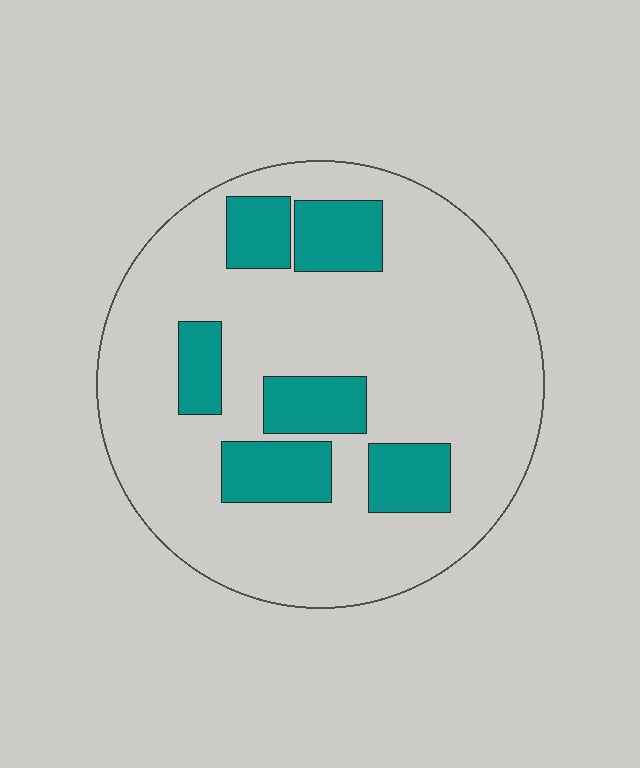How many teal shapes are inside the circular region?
6.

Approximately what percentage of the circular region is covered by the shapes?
Approximately 20%.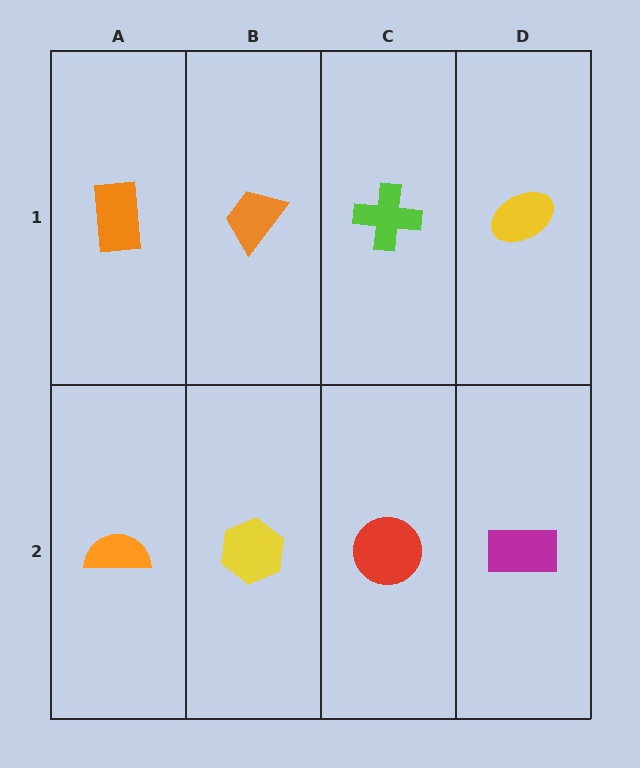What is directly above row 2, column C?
A lime cross.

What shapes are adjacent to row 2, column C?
A lime cross (row 1, column C), a yellow hexagon (row 2, column B), a magenta rectangle (row 2, column D).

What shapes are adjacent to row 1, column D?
A magenta rectangle (row 2, column D), a lime cross (row 1, column C).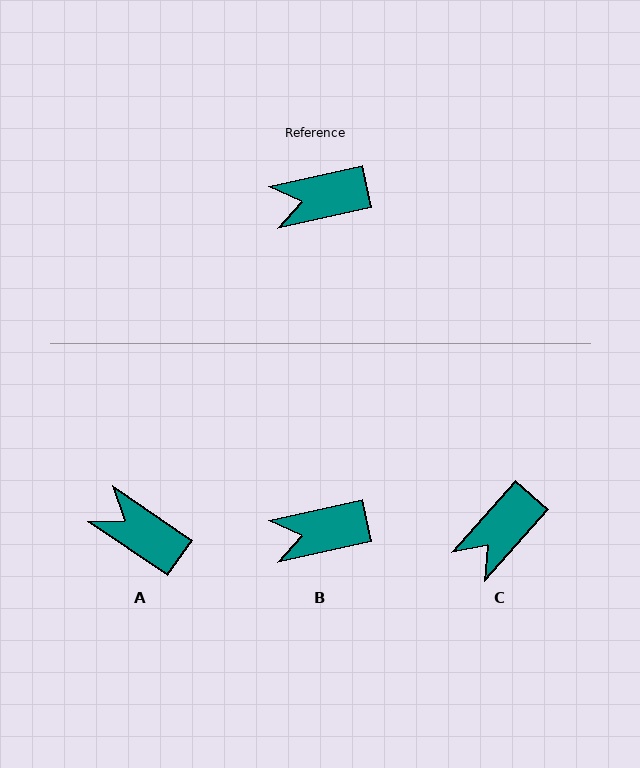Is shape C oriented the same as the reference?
No, it is off by about 36 degrees.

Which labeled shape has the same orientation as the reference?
B.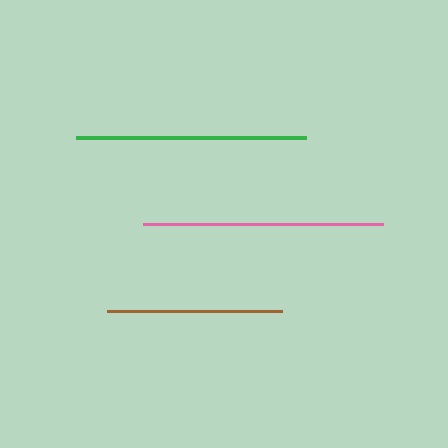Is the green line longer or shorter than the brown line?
The green line is longer than the brown line.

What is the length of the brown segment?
The brown segment is approximately 176 pixels long.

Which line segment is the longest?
The pink line is the longest at approximately 240 pixels.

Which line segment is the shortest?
The brown line is the shortest at approximately 176 pixels.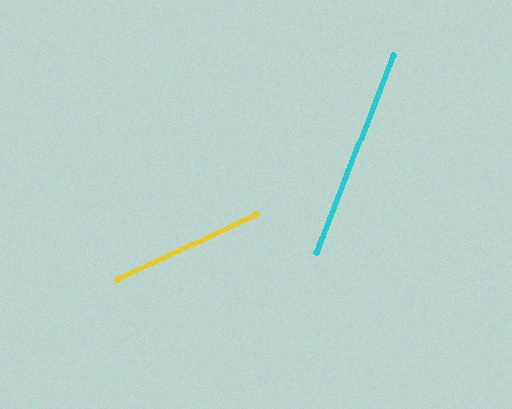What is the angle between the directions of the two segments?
Approximately 43 degrees.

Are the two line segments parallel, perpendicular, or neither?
Neither parallel nor perpendicular — they differ by about 43°.